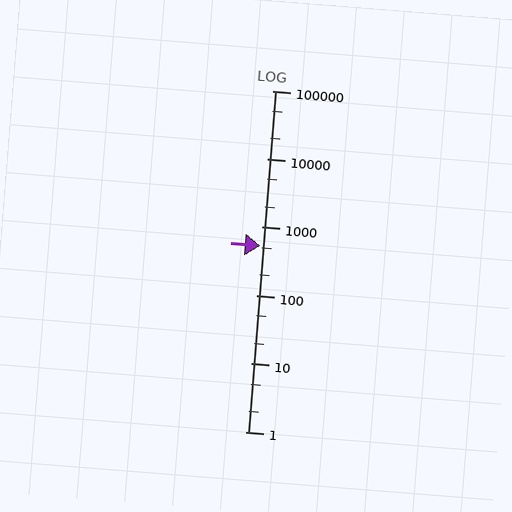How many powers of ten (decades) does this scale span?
The scale spans 5 decades, from 1 to 100000.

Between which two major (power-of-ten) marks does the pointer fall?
The pointer is between 100 and 1000.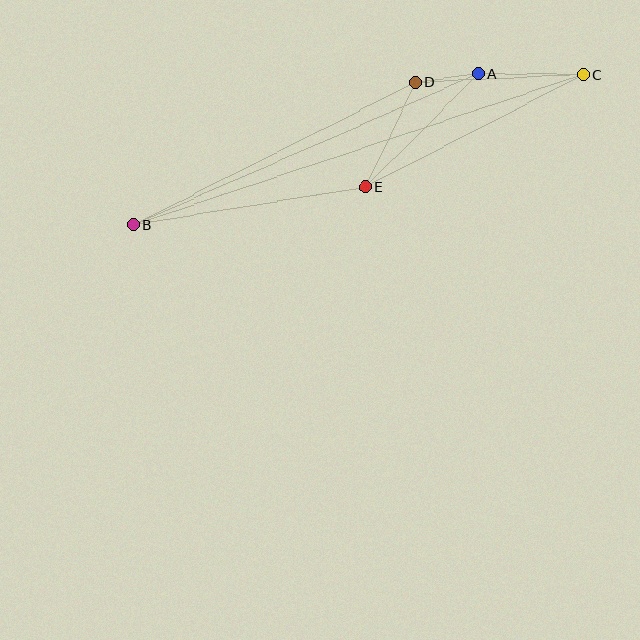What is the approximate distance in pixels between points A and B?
The distance between A and B is approximately 377 pixels.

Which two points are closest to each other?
Points A and D are closest to each other.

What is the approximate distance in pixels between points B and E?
The distance between B and E is approximately 236 pixels.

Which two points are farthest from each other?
Points B and C are farthest from each other.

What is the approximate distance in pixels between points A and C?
The distance between A and C is approximately 105 pixels.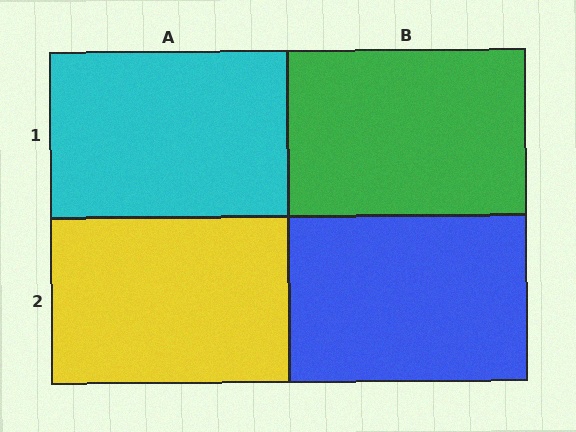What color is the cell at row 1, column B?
Green.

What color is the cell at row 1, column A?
Cyan.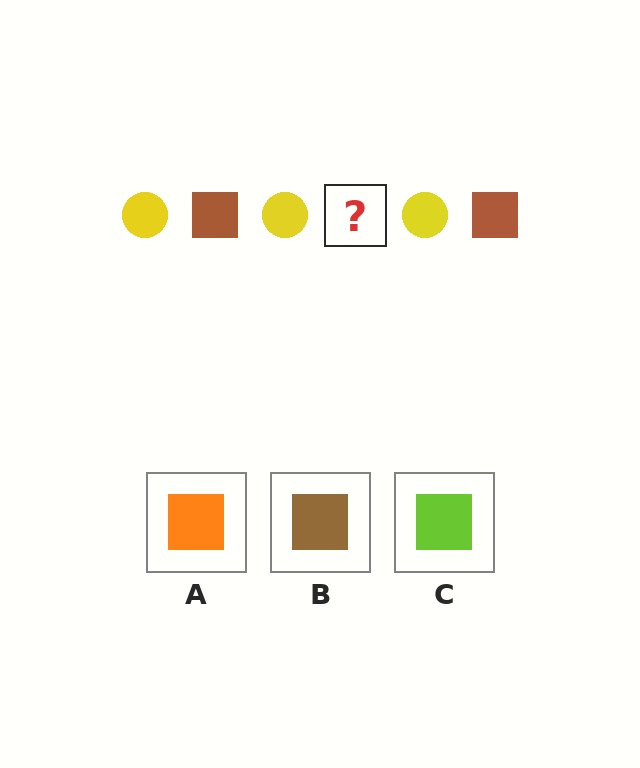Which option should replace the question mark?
Option B.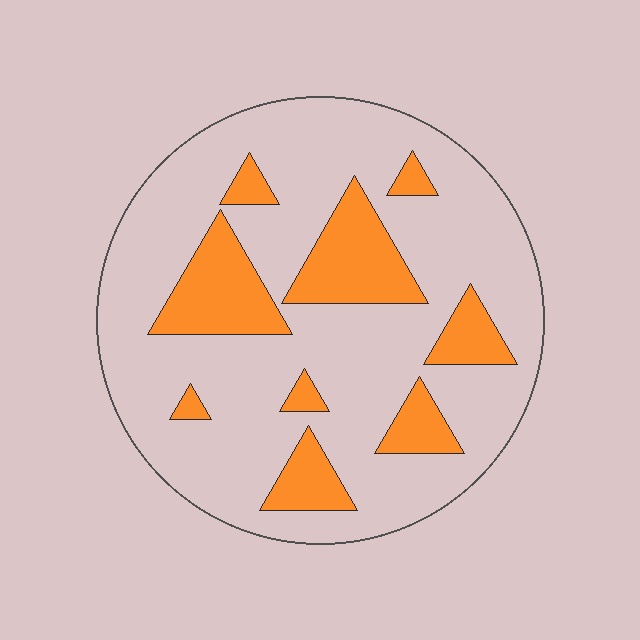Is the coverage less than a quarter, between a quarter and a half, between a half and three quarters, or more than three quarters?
Less than a quarter.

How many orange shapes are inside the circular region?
9.